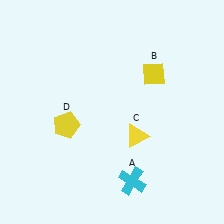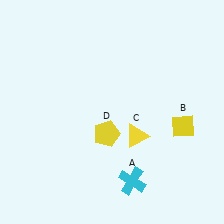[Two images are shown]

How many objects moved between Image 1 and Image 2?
2 objects moved between the two images.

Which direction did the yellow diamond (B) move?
The yellow diamond (B) moved down.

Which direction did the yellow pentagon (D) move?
The yellow pentagon (D) moved right.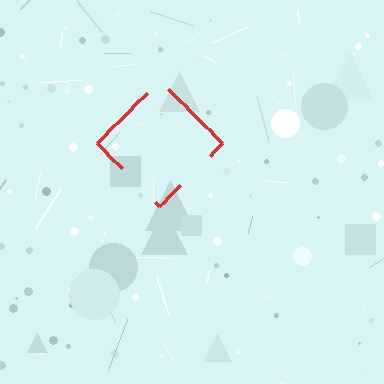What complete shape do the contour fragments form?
The contour fragments form a diamond.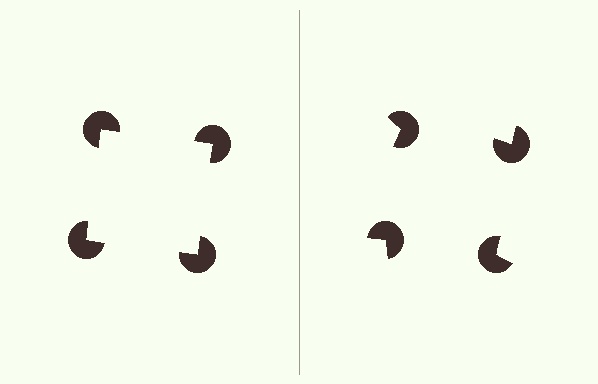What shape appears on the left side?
An illusory square.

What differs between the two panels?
The pac-man discs are positioned identically on both sides; only the wedge orientations differ. On the left they align to a square; on the right they are misaligned.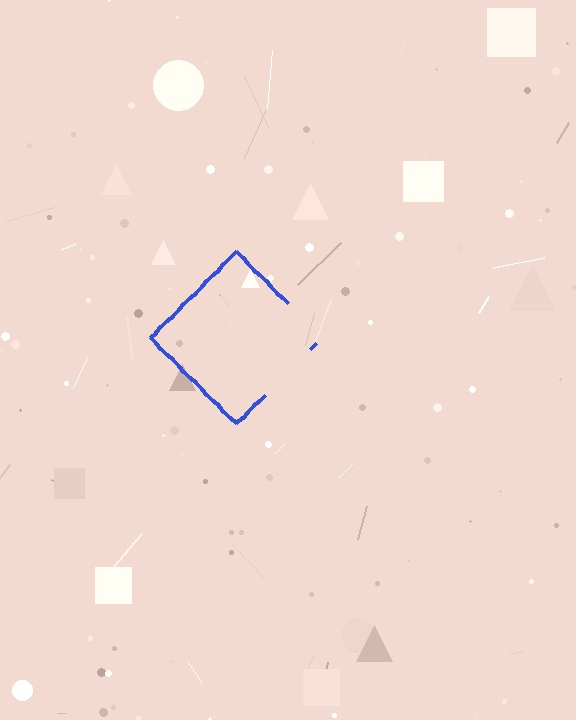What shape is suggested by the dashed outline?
The dashed outline suggests a diamond.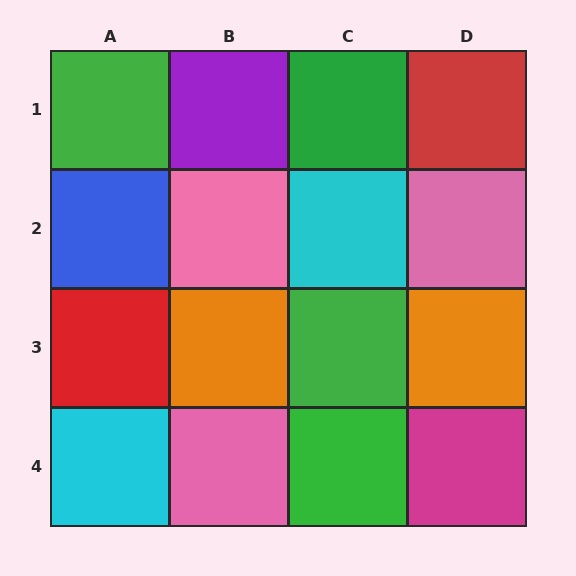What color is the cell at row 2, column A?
Blue.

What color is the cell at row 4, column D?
Magenta.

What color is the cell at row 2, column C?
Cyan.